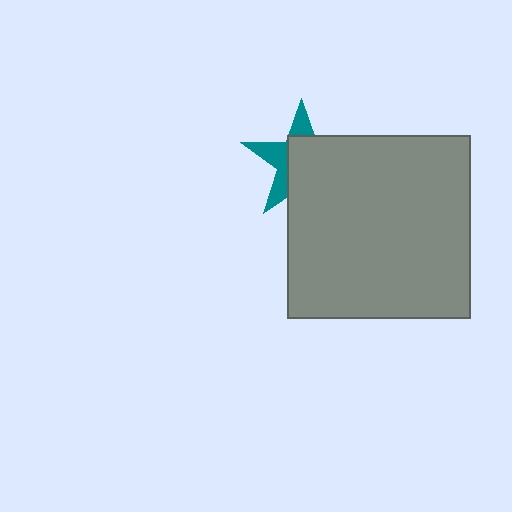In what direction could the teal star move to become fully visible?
The teal star could move toward the upper-left. That would shift it out from behind the gray square entirely.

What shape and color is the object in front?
The object in front is a gray square.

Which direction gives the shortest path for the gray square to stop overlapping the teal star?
Moving toward the lower-right gives the shortest separation.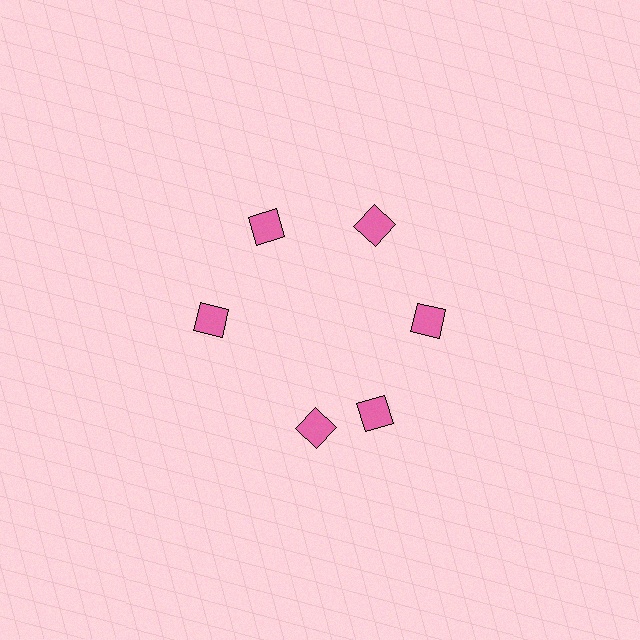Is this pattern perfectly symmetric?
No. The 6 pink diamonds are arranged in a ring, but one element near the 7 o'clock position is rotated out of alignment along the ring, breaking the 6-fold rotational symmetry.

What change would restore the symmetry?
The symmetry would be restored by rotating it back into even spacing with its neighbors so that all 6 diamonds sit at equal angles and equal distance from the center.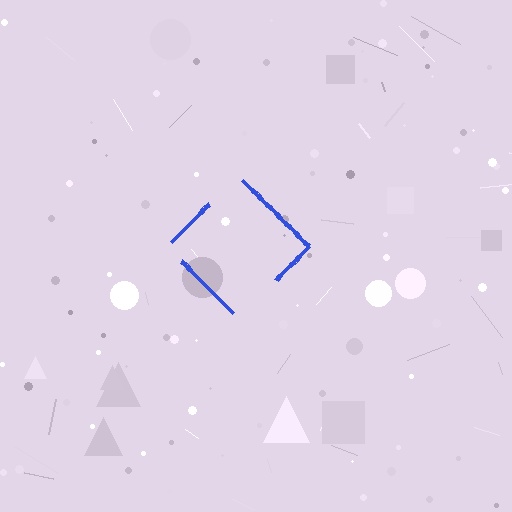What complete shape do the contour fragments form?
The contour fragments form a diamond.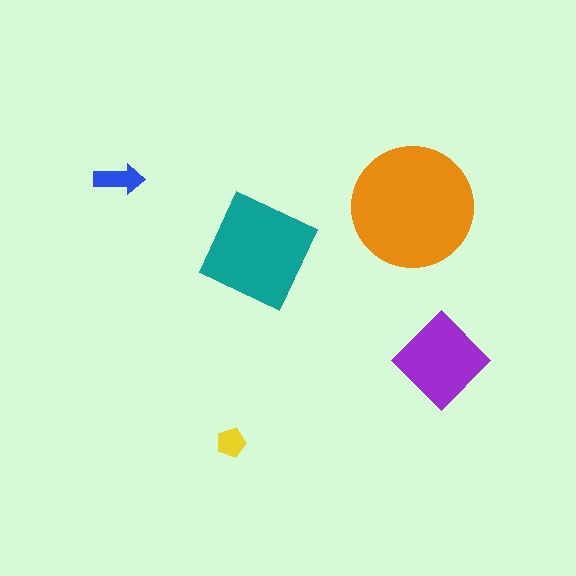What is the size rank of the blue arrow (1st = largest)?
4th.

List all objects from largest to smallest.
The orange circle, the teal square, the purple diamond, the blue arrow, the yellow pentagon.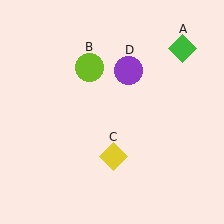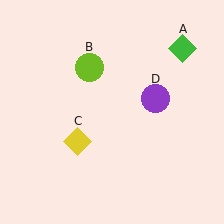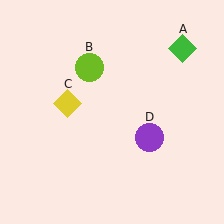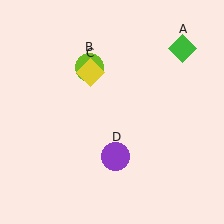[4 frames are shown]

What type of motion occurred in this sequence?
The yellow diamond (object C), purple circle (object D) rotated clockwise around the center of the scene.